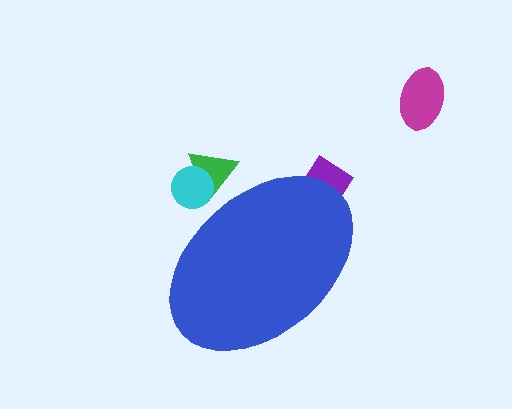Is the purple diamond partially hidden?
Yes, the purple diamond is partially hidden behind the blue ellipse.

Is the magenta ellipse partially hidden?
No, the magenta ellipse is fully visible.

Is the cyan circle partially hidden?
Yes, the cyan circle is partially hidden behind the blue ellipse.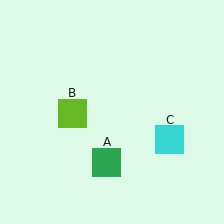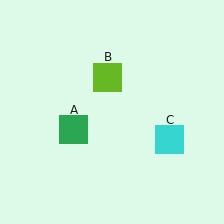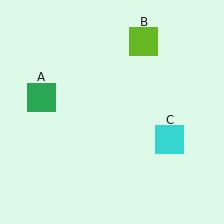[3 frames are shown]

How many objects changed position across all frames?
2 objects changed position: green square (object A), lime square (object B).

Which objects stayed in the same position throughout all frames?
Cyan square (object C) remained stationary.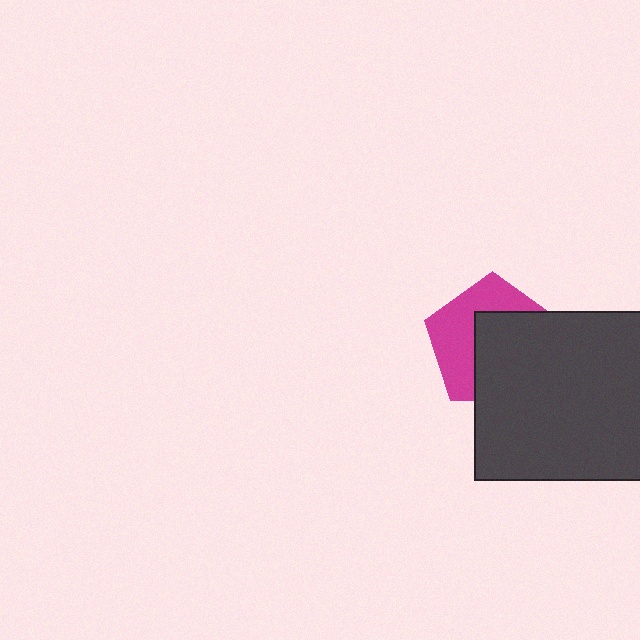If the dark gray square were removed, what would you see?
You would see the complete magenta pentagon.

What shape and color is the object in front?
The object in front is a dark gray square.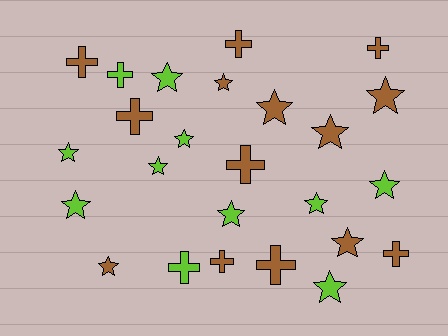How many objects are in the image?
There are 25 objects.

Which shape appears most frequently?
Star, with 15 objects.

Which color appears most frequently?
Brown, with 14 objects.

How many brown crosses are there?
There are 8 brown crosses.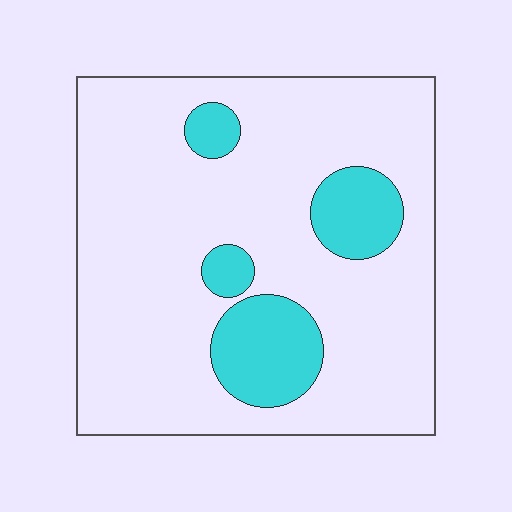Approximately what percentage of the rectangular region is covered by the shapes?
Approximately 15%.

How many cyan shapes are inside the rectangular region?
4.